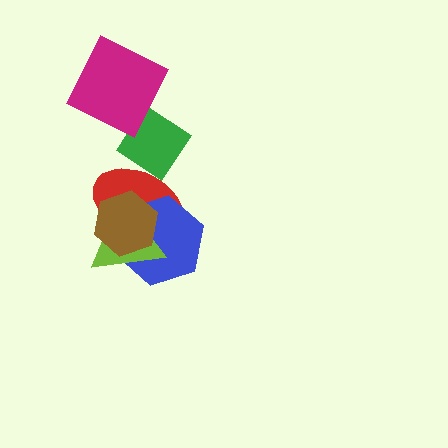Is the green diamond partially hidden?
Yes, it is partially covered by another shape.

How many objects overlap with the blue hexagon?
3 objects overlap with the blue hexagon.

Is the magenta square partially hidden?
No, no other shape covers it.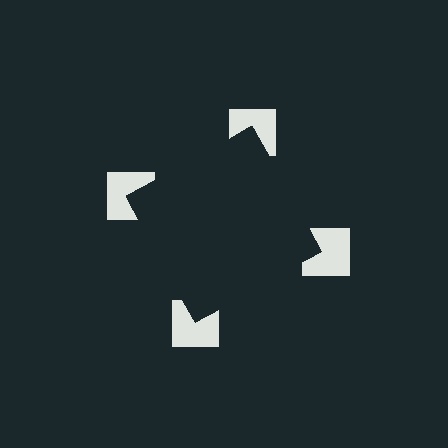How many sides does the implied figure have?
4 sides.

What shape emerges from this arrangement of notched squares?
An illusory square — its edges are inferred from the aligned wedge cuts in the notched squares, not physically drawn.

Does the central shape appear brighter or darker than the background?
It typically appears slightly darker than the background, even though no actual brightness change is drawn.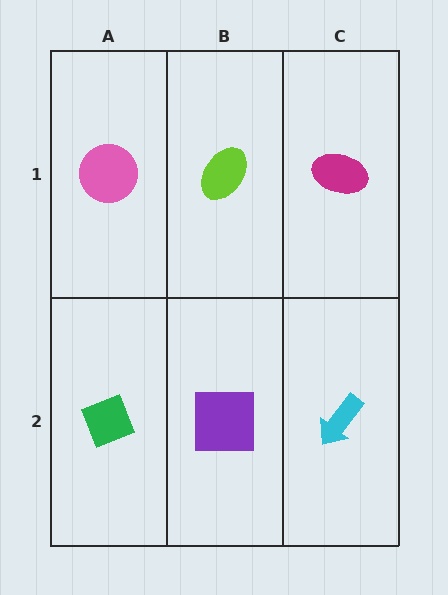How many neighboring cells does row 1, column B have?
3.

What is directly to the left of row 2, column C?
A purple square.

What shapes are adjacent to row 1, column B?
A purple square (row 2, column B), a pink circle (row 1, column A), a magenta ellipse (row 1, column C).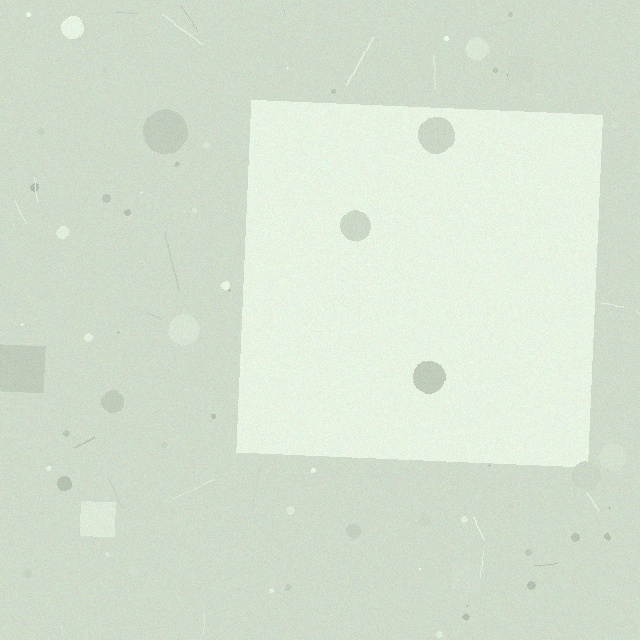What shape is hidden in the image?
A square is hidden in the image.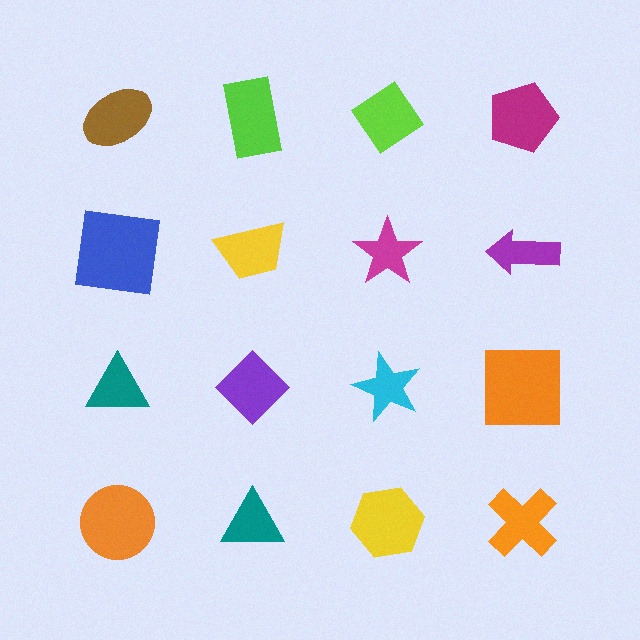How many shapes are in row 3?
4 shapes.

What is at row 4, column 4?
An orange cross.